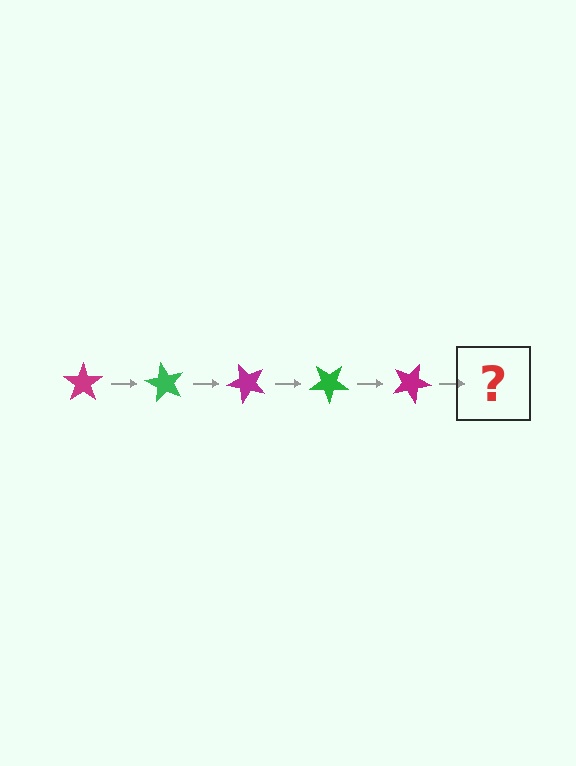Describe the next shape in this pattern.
It should be a green star, rotated 300 degrees from the start.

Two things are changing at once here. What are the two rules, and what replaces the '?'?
The two rules are that it rotates 60 degrees each step and the color cycles through magenta and green. The '?' should be a green star, rotated 300 degrees from the start.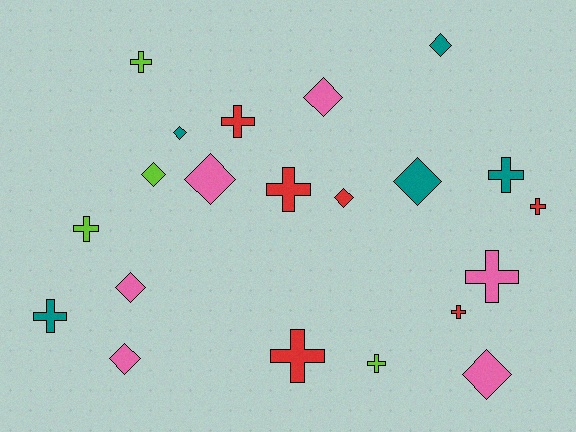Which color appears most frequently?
Red, with 6 objects.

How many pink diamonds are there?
There are 5 pink diamonds.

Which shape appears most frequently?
Cross, with 11 objects.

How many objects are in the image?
There are 21 objects.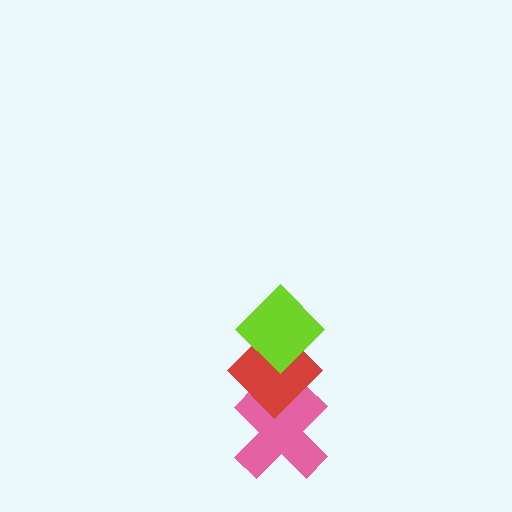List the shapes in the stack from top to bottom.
From top to bottom: the lime diamond, the red diamond, the pink cross.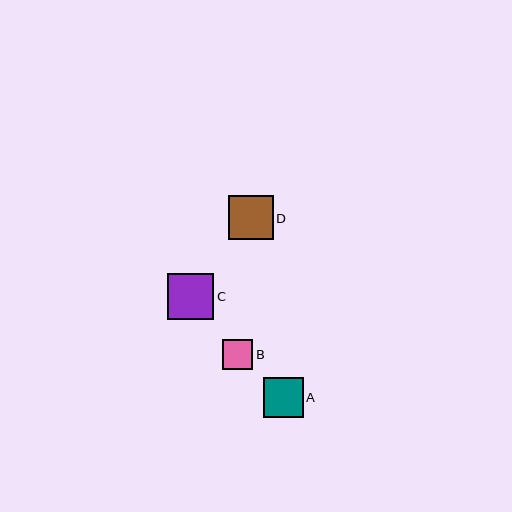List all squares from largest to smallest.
From largest to smallest: C, D, A, B.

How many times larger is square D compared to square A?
Square D is approximately 1.1 times the size of square A.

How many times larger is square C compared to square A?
Square C is approximately 1.2 times the size of square A.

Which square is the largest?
Square C is the largest with a size of approximately 46 pixels.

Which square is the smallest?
Square B is the smallest with a size of approximately 30 pixels.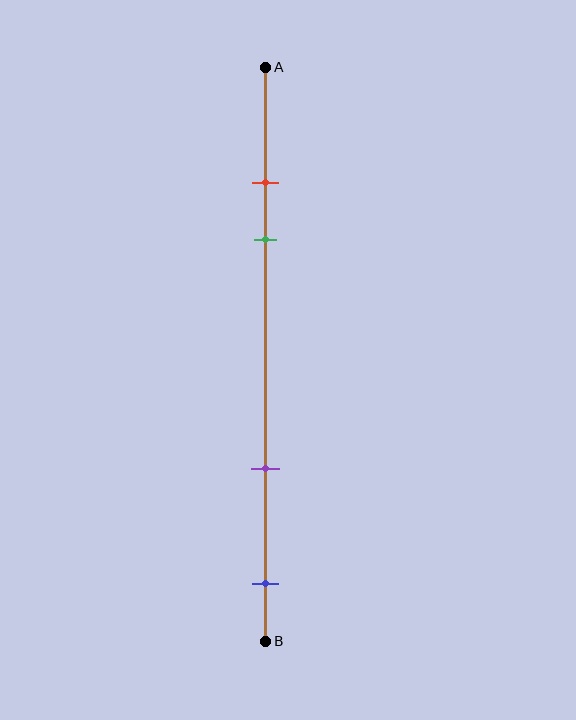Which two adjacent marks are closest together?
The red and green marks are the closest adjacent pair.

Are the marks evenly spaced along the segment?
No, the marks are not evenly spaced.